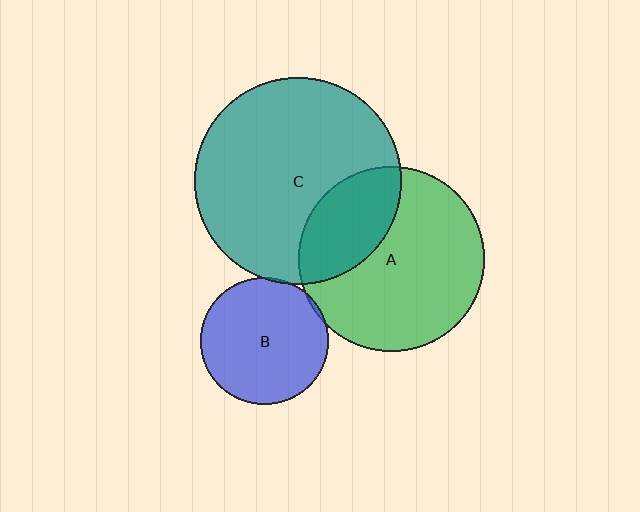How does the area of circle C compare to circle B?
Approximately 2.6 times.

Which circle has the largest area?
Circle C (teal).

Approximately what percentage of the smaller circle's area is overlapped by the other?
Approximately 5%.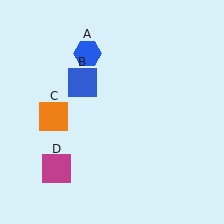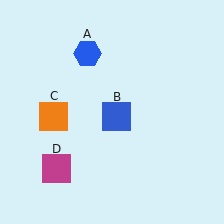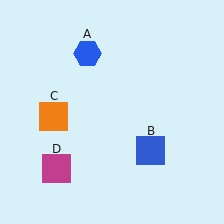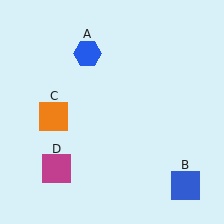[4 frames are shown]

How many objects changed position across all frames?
1 object changed position: blue square (object B).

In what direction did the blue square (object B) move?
The blue square (object B) moved down and to the right.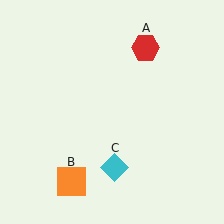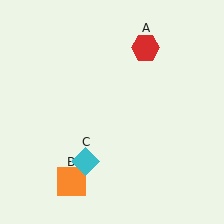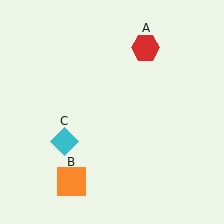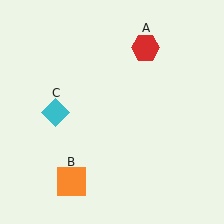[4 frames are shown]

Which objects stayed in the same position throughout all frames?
Red hexagon (object A) and orange square (object B) remained stationary.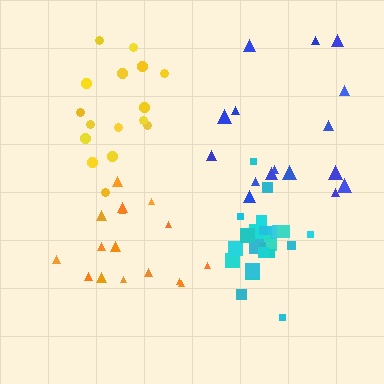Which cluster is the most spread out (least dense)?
Blue.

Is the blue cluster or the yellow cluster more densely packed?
Yellow.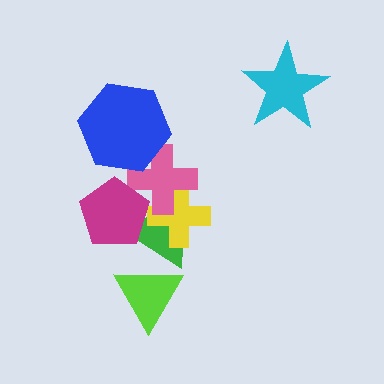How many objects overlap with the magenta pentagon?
2 objects overlap with the magenta pentagon.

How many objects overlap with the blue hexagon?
1 object overlaps with the blue hexagon.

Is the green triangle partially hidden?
Yes, it is partially covered by another shape.